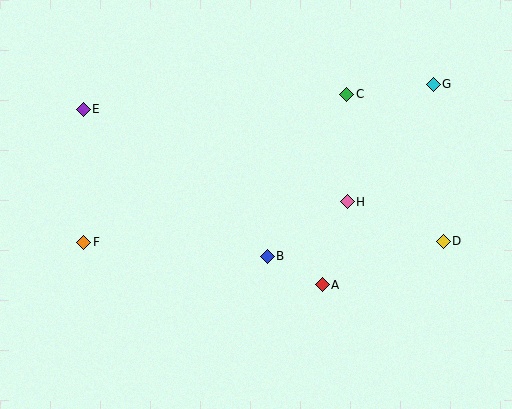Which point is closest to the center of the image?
Point B at (267, 256) is closest to the center.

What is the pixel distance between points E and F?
The distance between E and F is 133 pixels.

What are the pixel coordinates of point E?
Point E is at (83, 109).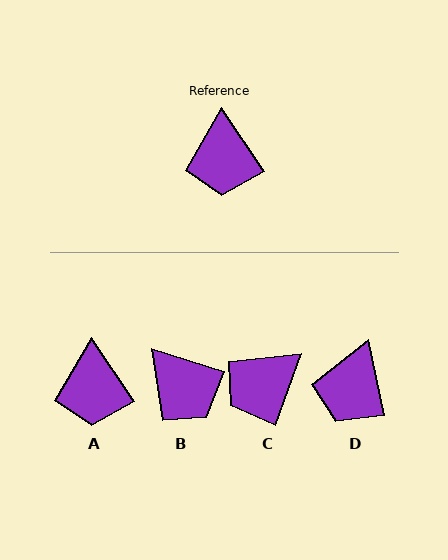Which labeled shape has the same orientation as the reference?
A.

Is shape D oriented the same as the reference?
No, it is off by about 22 degrees.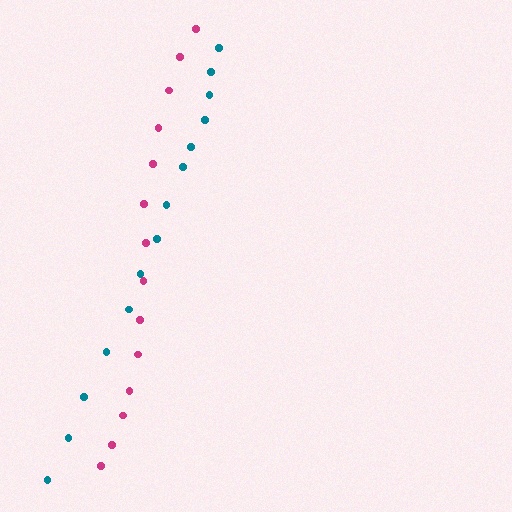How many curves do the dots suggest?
There are 2 distinct paths.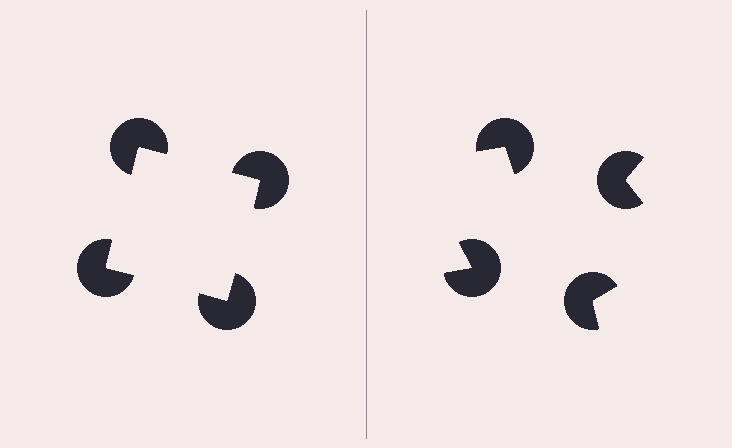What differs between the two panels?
The pac-man discs are positioned identically on both sides; only the wedge orientations differ. On the left they align to a square; on the right they are misaligned.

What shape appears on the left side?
An illusory square.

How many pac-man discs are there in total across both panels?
8 — 4 on each side.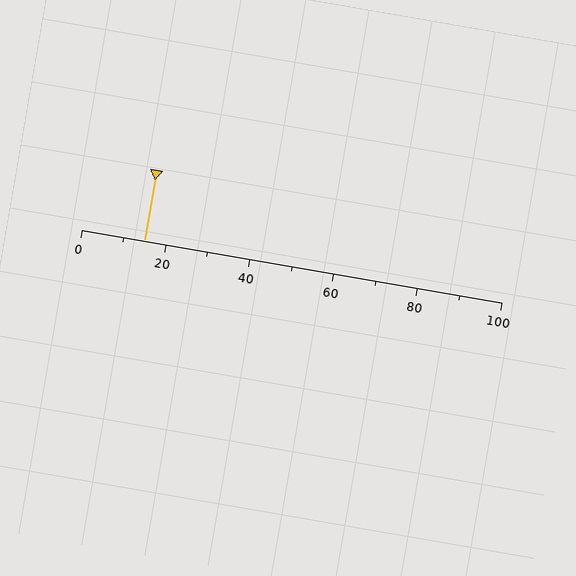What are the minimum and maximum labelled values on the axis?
The axis runs from 0 to 100.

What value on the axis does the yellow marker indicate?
The marker indicates approximately 15.